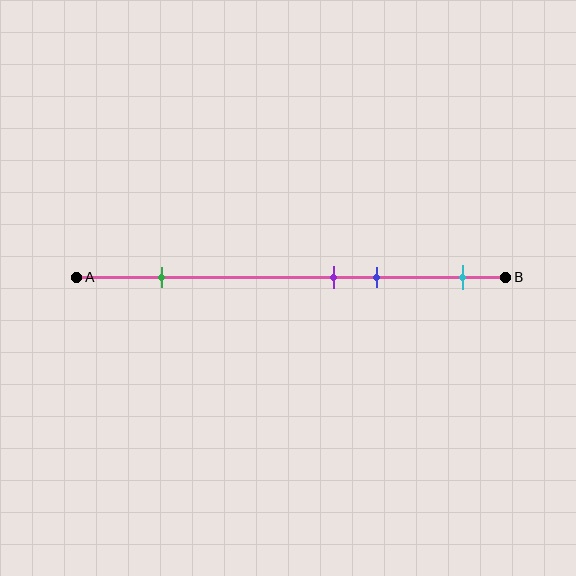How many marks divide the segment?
There are 4 marks dividing the segment.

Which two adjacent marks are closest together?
The purple and blue marks are the closest adjacent pair.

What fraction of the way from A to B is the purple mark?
The purple mark is approximately 60% (0.6) of the way from A to B.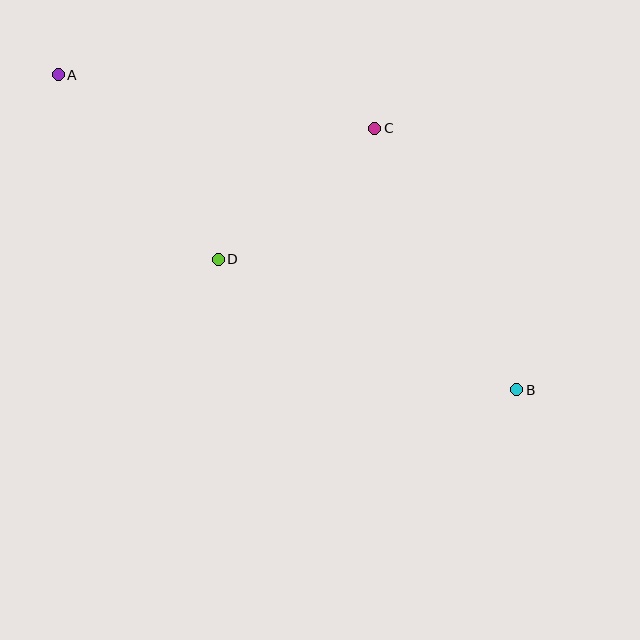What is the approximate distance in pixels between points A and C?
The distance between A and C is approximately 321 pixels.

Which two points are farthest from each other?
Points A and B are farthest from each other.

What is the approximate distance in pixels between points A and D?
The distance between A and D is approximately 244 pixels.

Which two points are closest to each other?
Points C and D are closest to each other.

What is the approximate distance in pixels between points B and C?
The distance between B and C is approximately 298 pixels.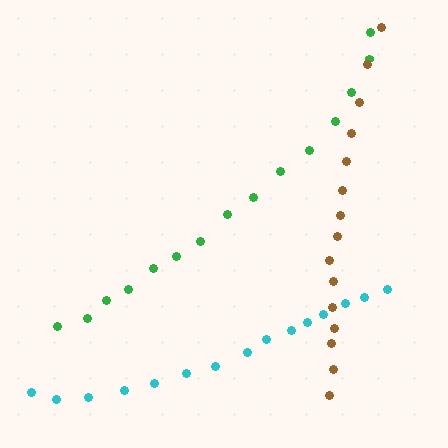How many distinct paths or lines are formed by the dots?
There are 3 distinct paths.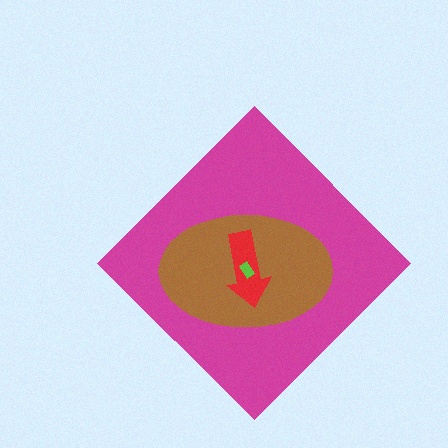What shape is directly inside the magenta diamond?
The brown ellipse.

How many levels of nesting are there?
4.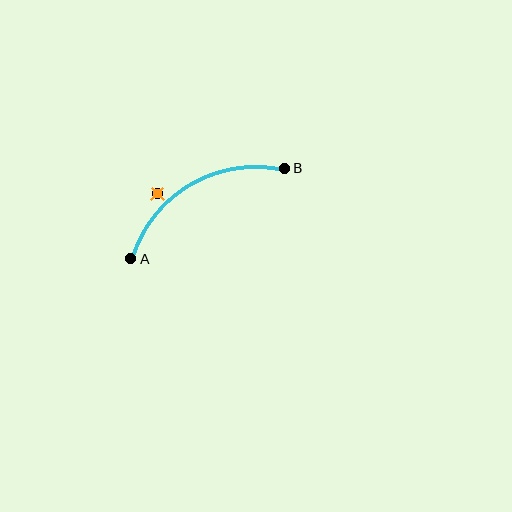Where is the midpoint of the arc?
The arc midpoint is the point on the curve farthest from the straight line joining A and B. It sits above that line.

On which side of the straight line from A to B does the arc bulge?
The arc bulges above the straight line connecting A and B.